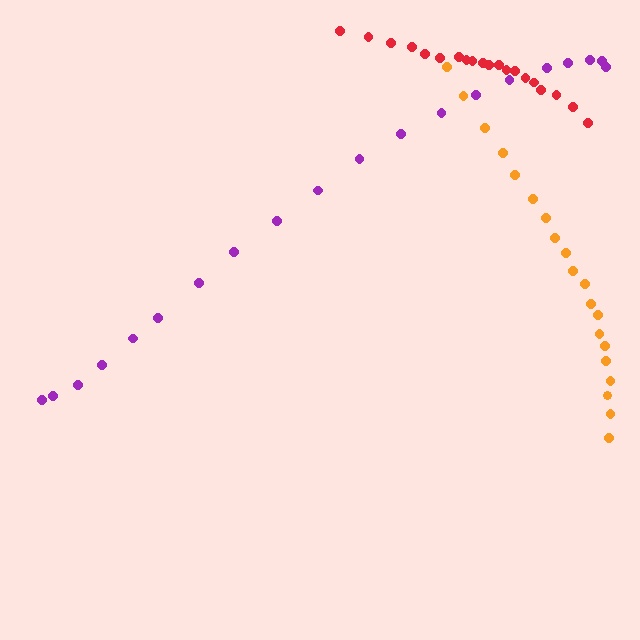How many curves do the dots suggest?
There are 3 distinct paths.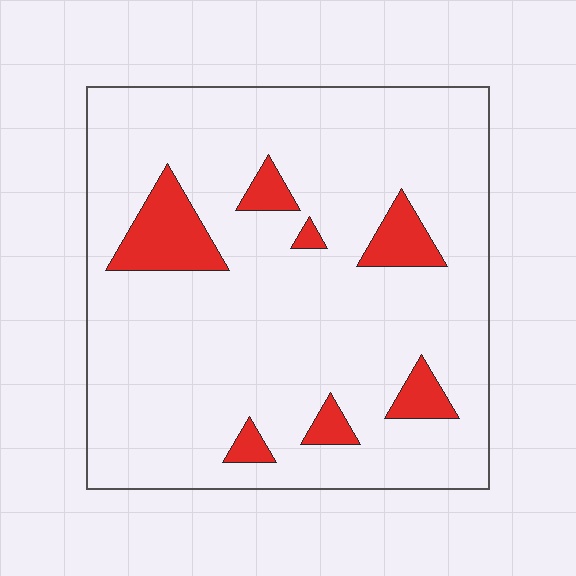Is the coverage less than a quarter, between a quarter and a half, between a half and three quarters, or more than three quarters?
Less than a quarter.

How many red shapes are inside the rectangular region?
7.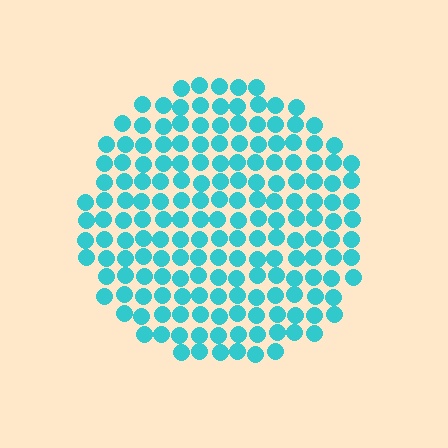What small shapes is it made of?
It is made of small circles.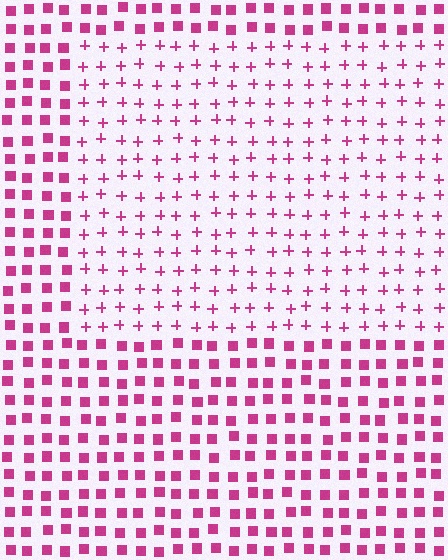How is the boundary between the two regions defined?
The boundary is defined by a change in element shape: plus signs inside vs. squares outside. All elements share the same color and spacing.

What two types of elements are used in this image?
The image uses plus signs inside the rectangle region and squares outside it.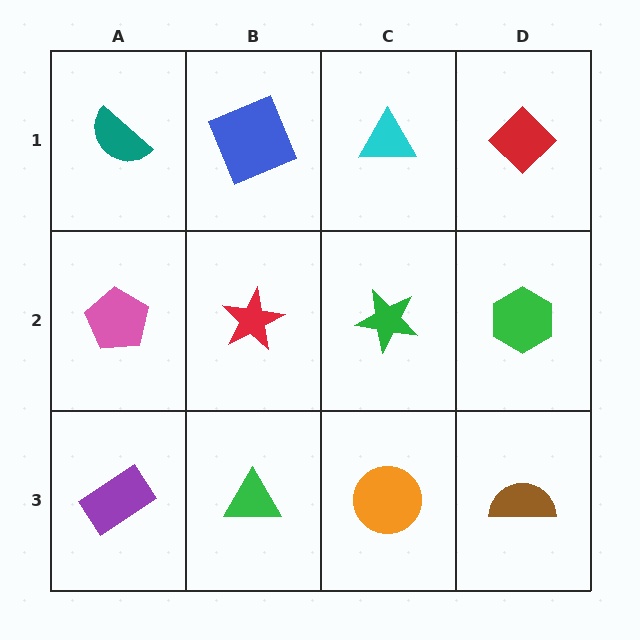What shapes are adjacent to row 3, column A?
A pink pentagon (row 2, column A), a green triangle (row 3, column B).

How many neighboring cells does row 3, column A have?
2.